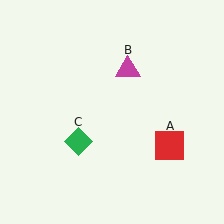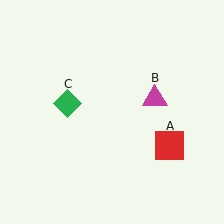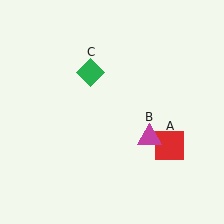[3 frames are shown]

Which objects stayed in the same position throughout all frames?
Red square (object A) remained stationary.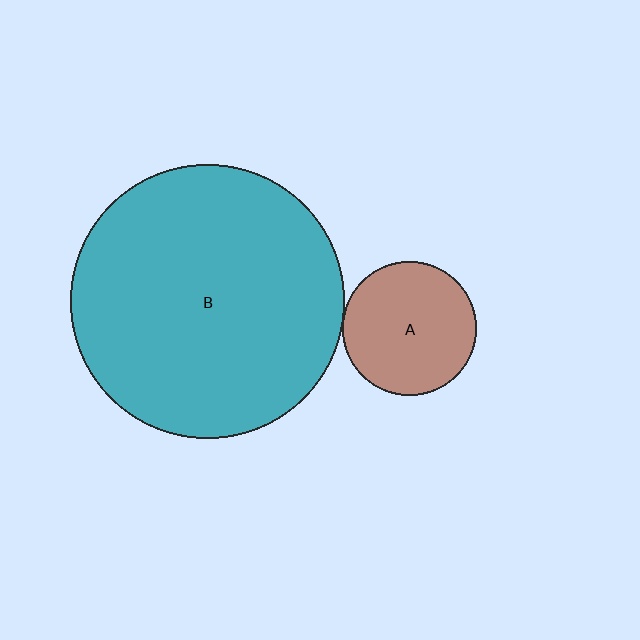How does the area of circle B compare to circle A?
Approximately 4.2 times.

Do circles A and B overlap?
Yes.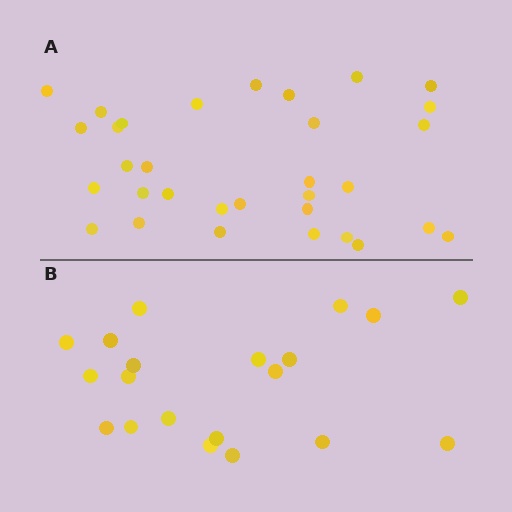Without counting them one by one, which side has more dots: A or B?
Region A (the top region) has more dots.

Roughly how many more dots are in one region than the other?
Region A has roughly 12 or so more dots than region B.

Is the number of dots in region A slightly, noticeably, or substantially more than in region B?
Region A has substantially more. The ratio is roughly 1.6 to 1.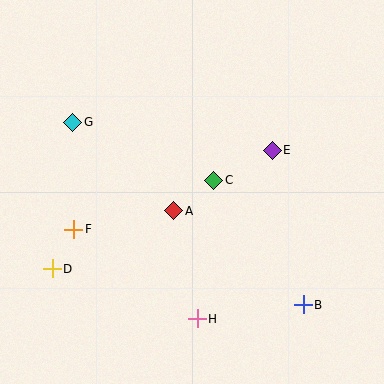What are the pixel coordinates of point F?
Point F is at (74, 229).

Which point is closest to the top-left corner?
Point G is closest to the top-left corner.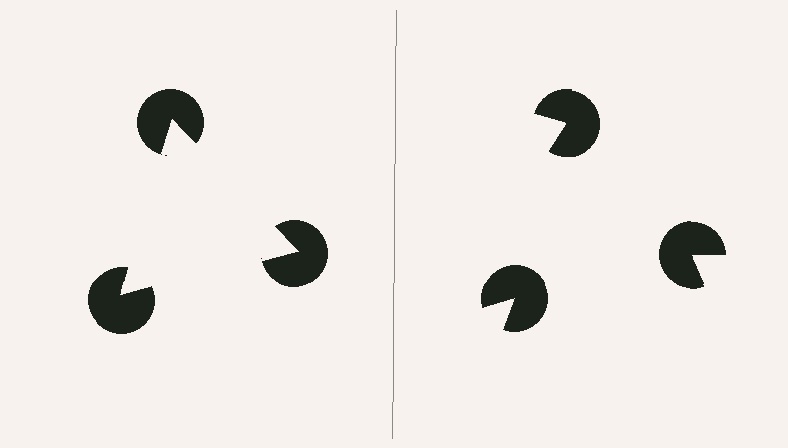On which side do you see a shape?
An illusory triangle appears on the left side. On the right side the wedge cuts are rotated, so no coherent shape forms.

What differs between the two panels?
The pac-man discs are positioned identically on both sides; only the wedge orientations differ. On the left they align to a triangle; on the right they are misaligned.